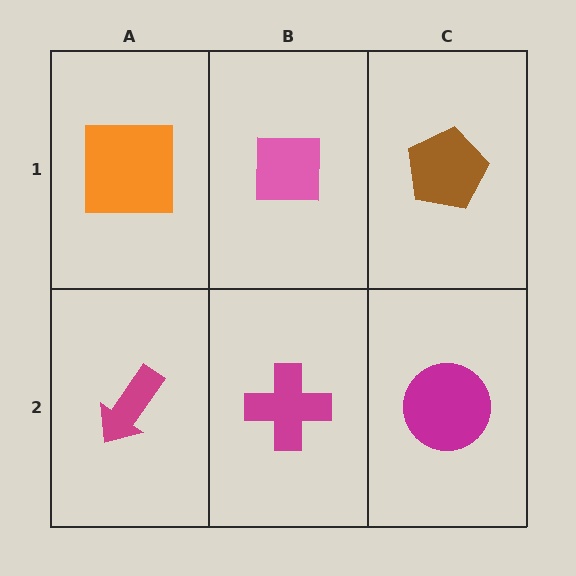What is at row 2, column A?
A magenta arrow.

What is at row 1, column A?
An orange square.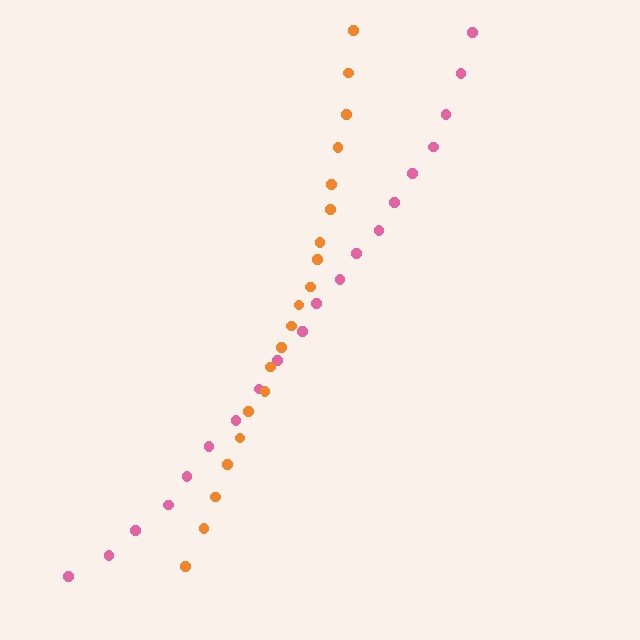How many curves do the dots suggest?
There are 2 distinct paths.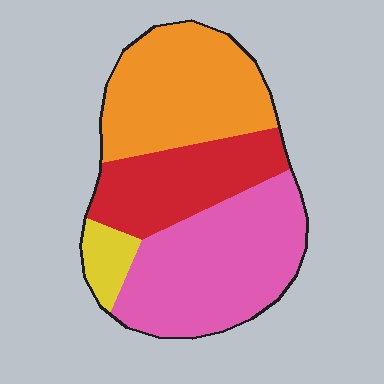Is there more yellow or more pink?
Pink.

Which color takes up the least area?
Yellow, at roughly 5%.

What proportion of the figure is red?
Red takes up about one quarter (1/4) of the figure.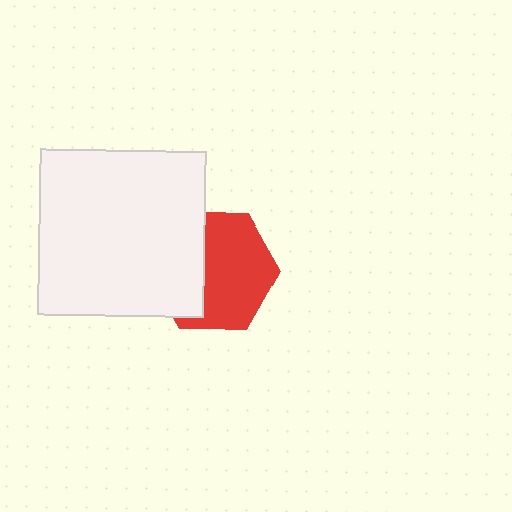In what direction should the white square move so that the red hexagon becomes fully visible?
The white square should move left. That is the shortest direction to clear the overlap and leave the red hexagon fully visible.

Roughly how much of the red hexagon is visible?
About half of it is visible (roughly 61%).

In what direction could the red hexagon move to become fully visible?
The red hexagon could move right. That would shift it out from behind the white square entirely.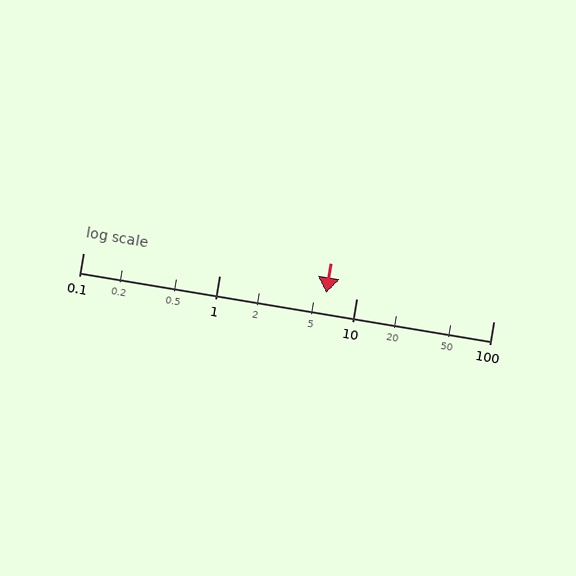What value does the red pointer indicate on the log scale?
The pointer indicates approximately 6.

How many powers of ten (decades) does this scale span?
The scale spans 3 decades, from 0.1 to 100.